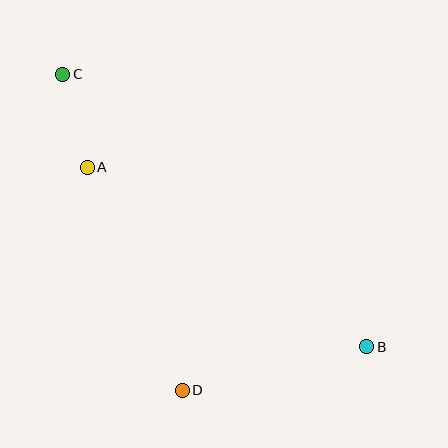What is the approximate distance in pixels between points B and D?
The distance between B and D is approximately 190 pixels.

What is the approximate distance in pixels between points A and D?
The distance between A and D is approximately 242 pixels.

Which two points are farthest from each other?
Points B and C are farthest from each other.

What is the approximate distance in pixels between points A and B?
The distance between A and B is approximately 332 pixels.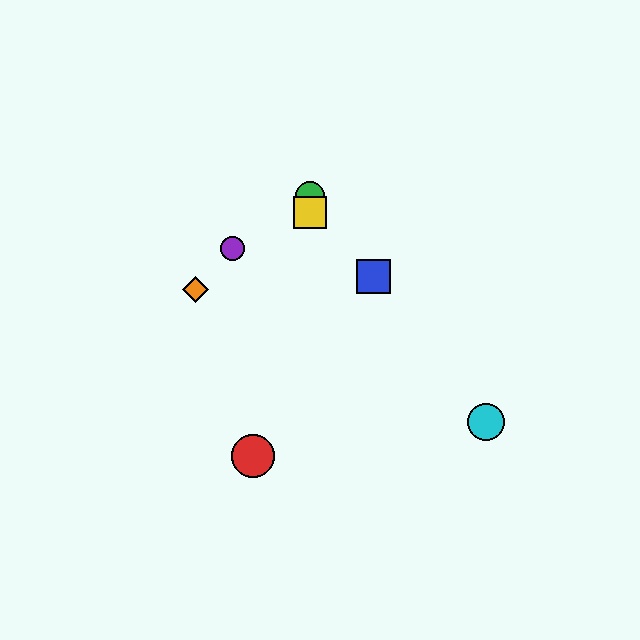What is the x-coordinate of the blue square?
The blue square is at x≈374.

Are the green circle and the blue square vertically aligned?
No, the green circle is at x≈310 and the blue square is at x≈374.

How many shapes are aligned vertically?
2 shapes (the green circle, the yellow square) are aligned vertically.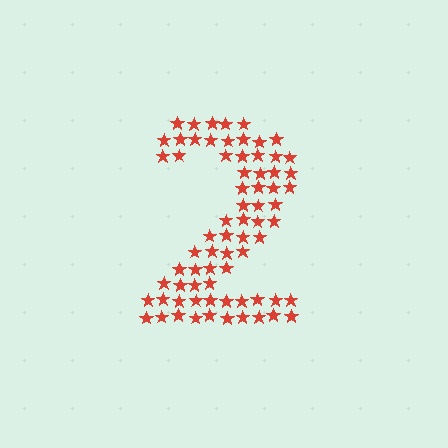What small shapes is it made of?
It is made of small stars.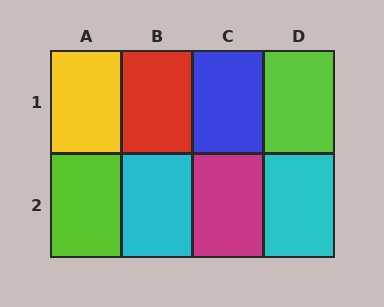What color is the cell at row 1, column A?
Yellow.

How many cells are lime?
2 cells are lime.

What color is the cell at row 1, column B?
Red.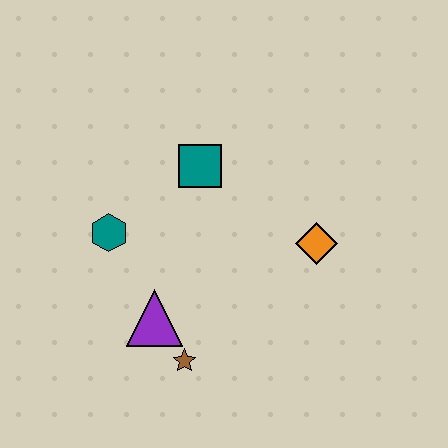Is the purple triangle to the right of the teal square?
No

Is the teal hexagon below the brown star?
No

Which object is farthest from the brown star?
The teal square is farthest from the brown star.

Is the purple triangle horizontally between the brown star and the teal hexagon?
Yes